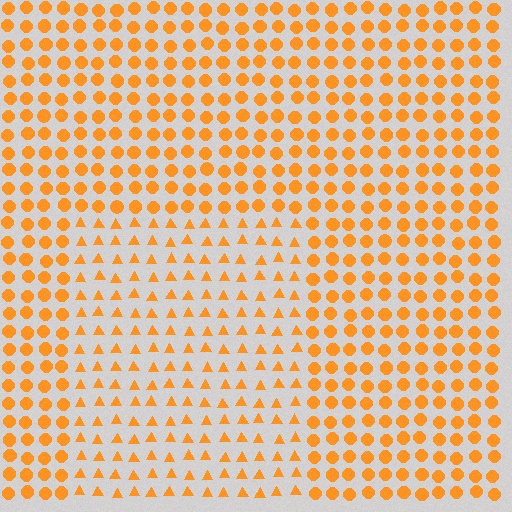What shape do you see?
I see a rectangle.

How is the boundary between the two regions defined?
The boundary is defined by a change in element shape: triangles inside vs. circles outside. All elements share the same color and spacing.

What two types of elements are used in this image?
The image uses triangles inside the rectangle region and circles outside it.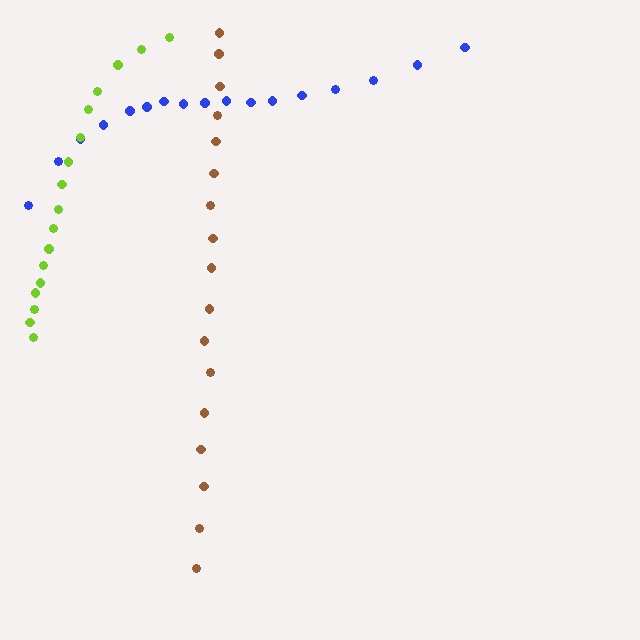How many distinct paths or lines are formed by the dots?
There are 3 distinct paths.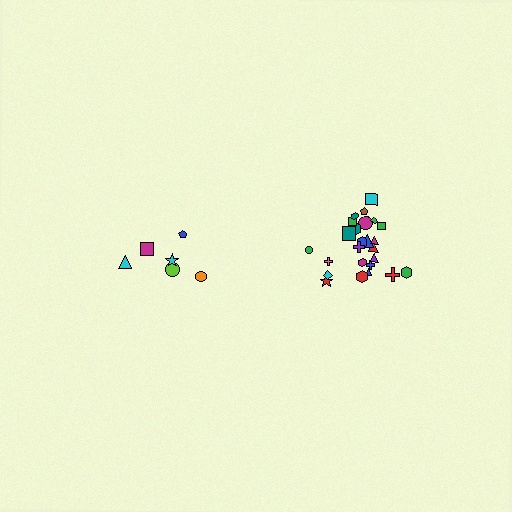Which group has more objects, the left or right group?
The right group.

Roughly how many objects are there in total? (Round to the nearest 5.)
Roughly 30 objects in total.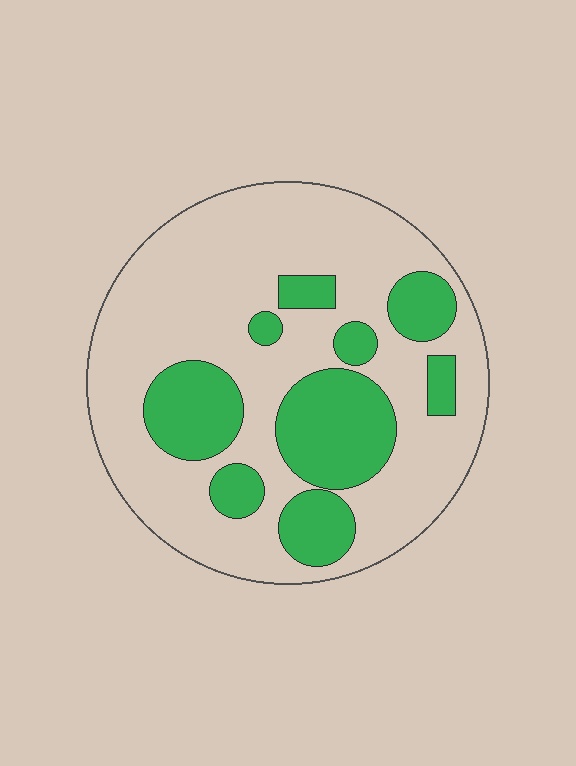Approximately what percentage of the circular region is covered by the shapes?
Approximately 30%.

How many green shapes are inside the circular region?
9.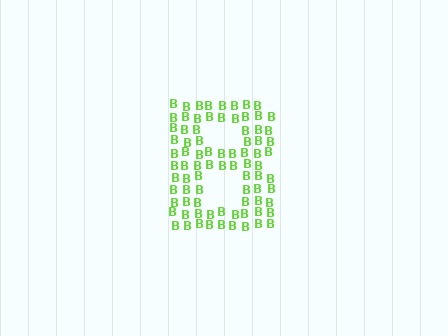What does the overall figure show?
The overall figure shows the letter B.